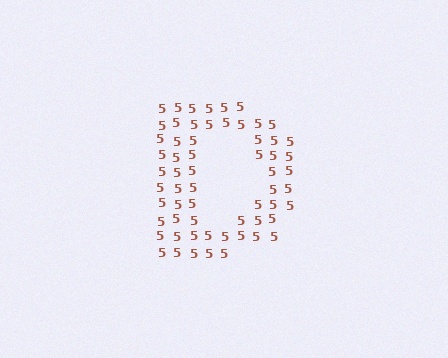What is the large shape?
The large shape is the letter D.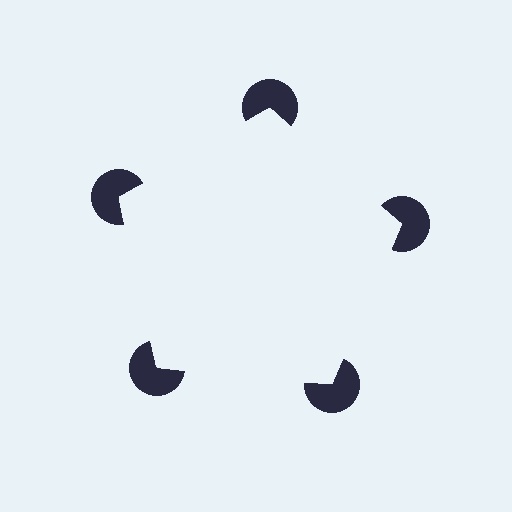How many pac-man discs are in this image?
There are 5 — one at each vertex of the illusory pentagon.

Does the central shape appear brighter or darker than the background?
It typically appears slightly brighter than the background, even though no actual brightness change is drawn.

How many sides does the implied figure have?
5 sides.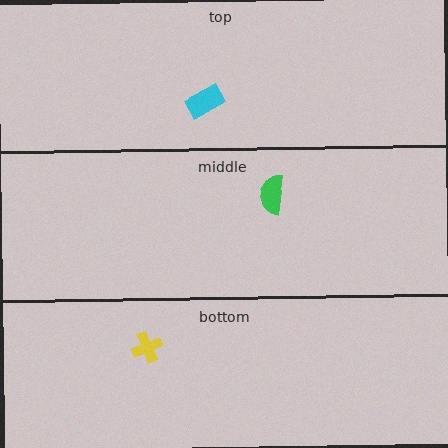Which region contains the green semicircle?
The middle region.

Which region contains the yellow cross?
The bottom region.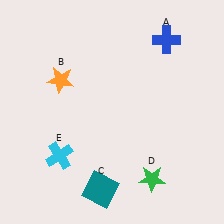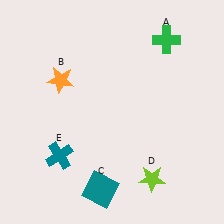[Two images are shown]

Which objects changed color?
A changed from blue to green. D changed from green to lime. E changed from cyan to teal.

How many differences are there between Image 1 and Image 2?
There are 3 differences between the two images.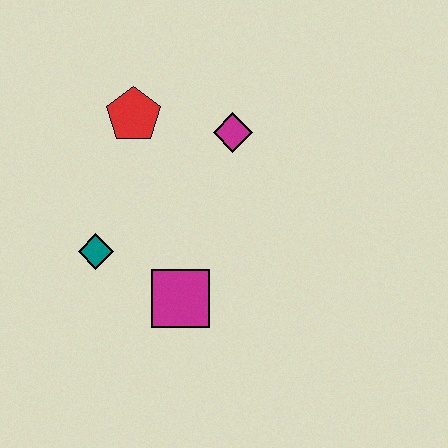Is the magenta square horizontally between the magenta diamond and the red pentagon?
Yes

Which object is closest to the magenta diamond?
The red pentagon is closest to the magenta diamond.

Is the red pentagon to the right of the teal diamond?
Yes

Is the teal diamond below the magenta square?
No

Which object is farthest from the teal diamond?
The magenta diamond is farthest from the teal diamond.